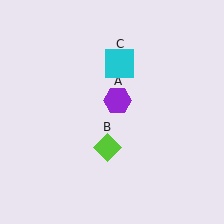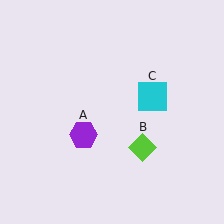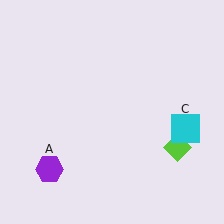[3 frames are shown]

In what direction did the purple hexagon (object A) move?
The purple hexagon (object A) moved down and to the left.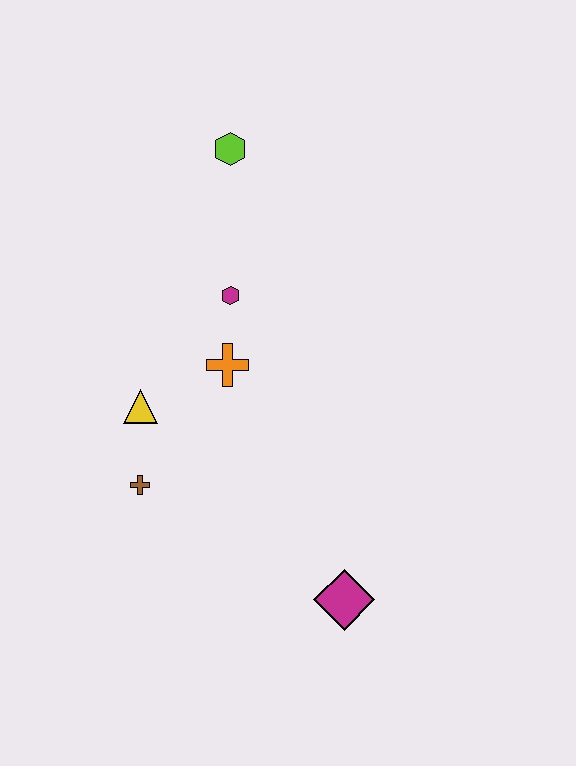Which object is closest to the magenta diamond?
The brown cross is closest to the magenta diamond.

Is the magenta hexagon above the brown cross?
Yes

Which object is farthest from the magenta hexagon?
The magenta diamond is farthest from the magenta hexagon.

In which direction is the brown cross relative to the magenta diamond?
The brown cross is to the left of the magenta diamond.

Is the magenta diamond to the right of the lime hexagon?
Yes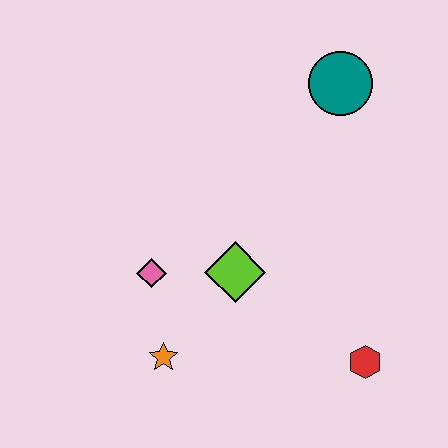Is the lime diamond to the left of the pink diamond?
No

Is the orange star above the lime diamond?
No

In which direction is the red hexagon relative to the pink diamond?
The red hexagon is to the right of the pink diamond.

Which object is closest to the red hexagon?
The lime diamond is closest to the red hexagon.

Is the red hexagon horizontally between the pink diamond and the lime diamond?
No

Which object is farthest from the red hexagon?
The teal circle is farthest from the red hexagon.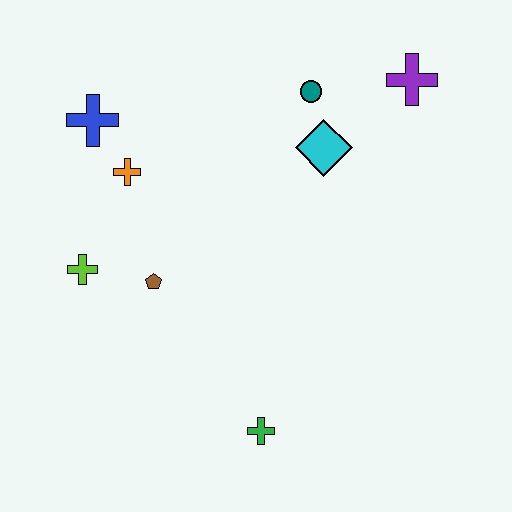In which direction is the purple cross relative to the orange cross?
The purple cross is to the right of the orange cross.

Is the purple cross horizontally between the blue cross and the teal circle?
No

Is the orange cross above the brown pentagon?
Yes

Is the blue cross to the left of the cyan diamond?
Yes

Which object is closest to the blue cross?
The orange cross is closest to the blue cross.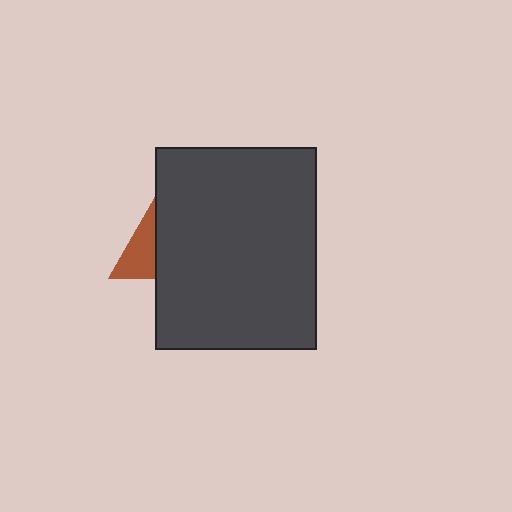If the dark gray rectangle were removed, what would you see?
You would see the complete brown triangle.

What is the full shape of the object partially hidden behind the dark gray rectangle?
The partially hidden object is a brown triangle.